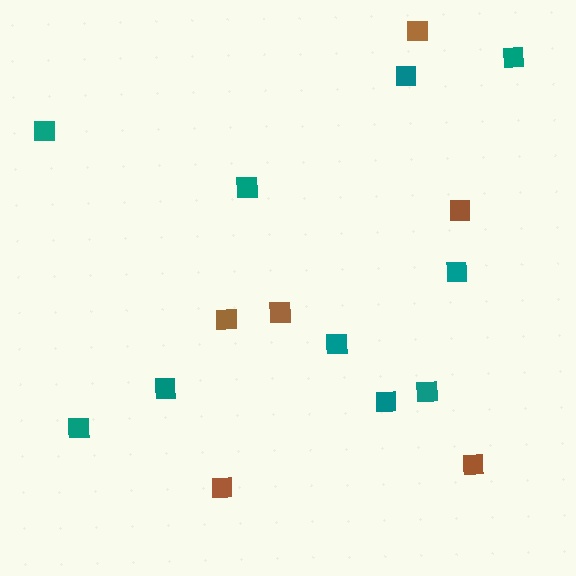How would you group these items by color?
There are 2 groups: one group of teal squares (10) and one group of brown squares (6).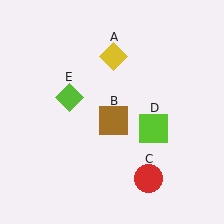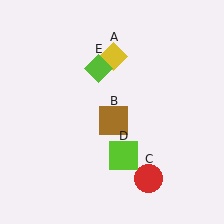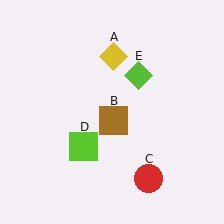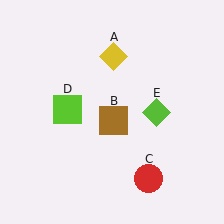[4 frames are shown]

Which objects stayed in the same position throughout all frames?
Yellow diamond (object A) and brown square (object B) and red circle (object C) remained stationary.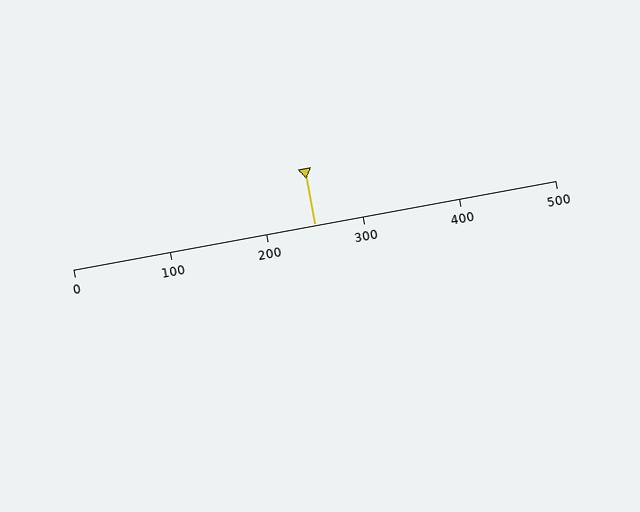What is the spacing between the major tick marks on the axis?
The major ticks are spaced 100 apart.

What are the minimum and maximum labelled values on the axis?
The axis runs from 0 to 500.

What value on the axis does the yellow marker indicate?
The marker indicates approximately 250.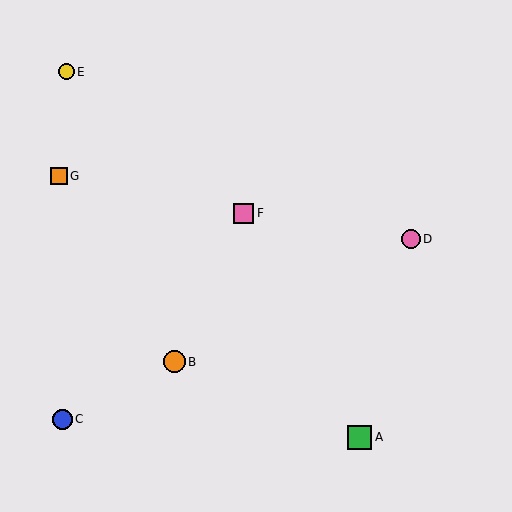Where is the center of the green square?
The center of the green square is at (360, 437).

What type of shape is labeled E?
Shape E is a yellow circle.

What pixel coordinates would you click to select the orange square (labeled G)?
Click at (59, 176) to select the orange square G.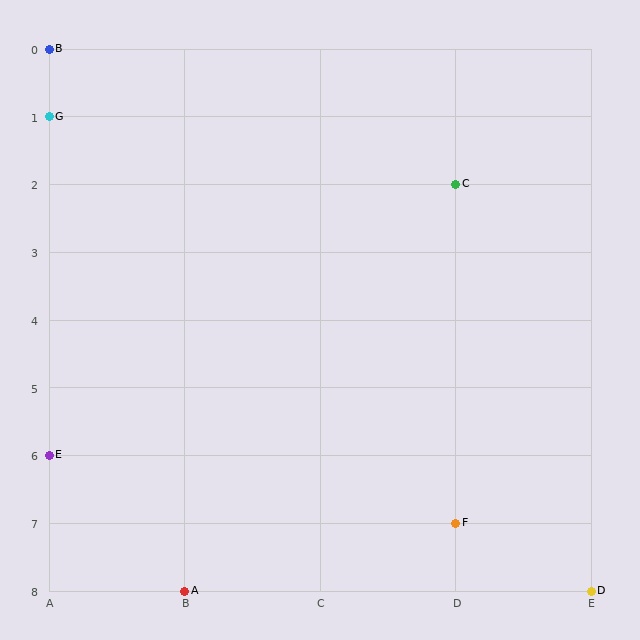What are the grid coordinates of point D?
Point D is at grid coordinates (E, 8).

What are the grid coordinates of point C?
Point C is at grid coordinates (D, 2).